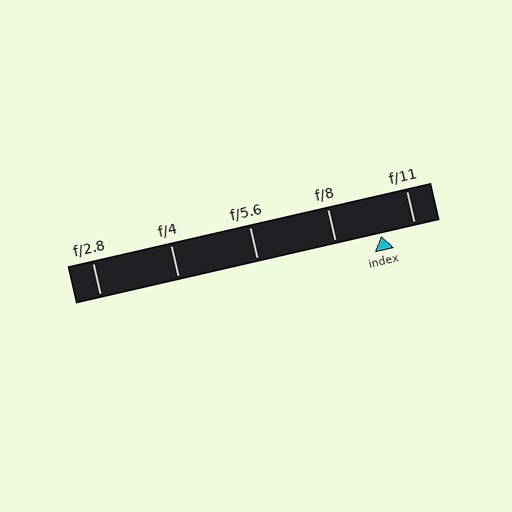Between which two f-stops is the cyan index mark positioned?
The index mark is between f/8 and f/11.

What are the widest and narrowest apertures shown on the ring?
The widest aperture shown is f/2.8 and the narrowest is f/11.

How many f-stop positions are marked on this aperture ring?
There are 5 f-stop positions marked.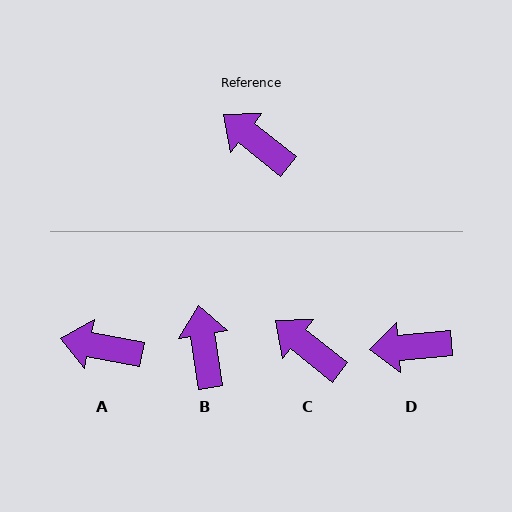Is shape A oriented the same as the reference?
No, it is off by about 28 degrees.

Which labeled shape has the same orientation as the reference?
C.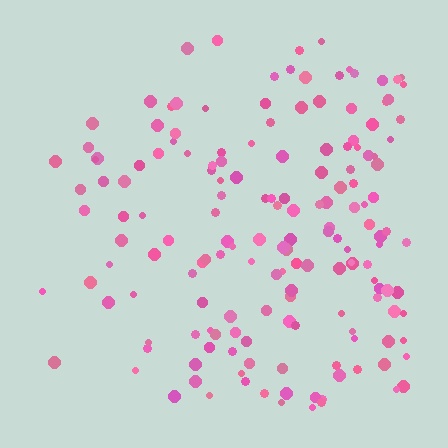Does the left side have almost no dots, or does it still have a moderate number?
Still a moderate number, just noticeably fewer than the right.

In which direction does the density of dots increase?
From left to right, with the right side densest.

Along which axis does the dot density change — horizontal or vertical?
Horizontal.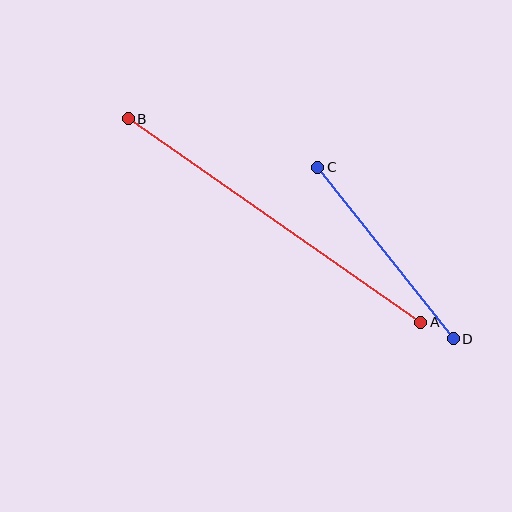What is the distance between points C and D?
The distance is approximately 218 pixels.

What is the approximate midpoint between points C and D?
The midpoint is at approximately (385, 253) pixels.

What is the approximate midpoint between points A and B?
The midpoint is at approximately (274, 220) pixels.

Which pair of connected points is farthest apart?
Points A and B are farthest apart.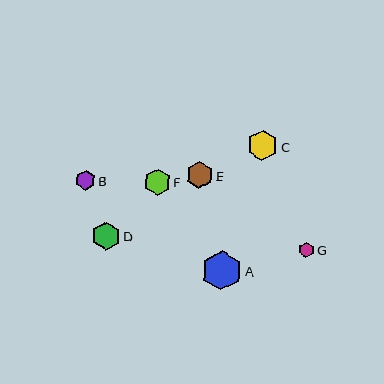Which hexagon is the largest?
Hexagon A is the largest with a size of approximately 40 pixels.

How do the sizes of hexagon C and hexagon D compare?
Hexagon C and hexagon D are approximately the same size.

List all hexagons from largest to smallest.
From largest to smallest: A, C, D, E, F, B, G.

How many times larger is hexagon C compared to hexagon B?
Hexagon C is approximately 1.6 times the size of hexagon B.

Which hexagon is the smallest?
Hexagon G is the smallest with a size of approximately 15 pixels.